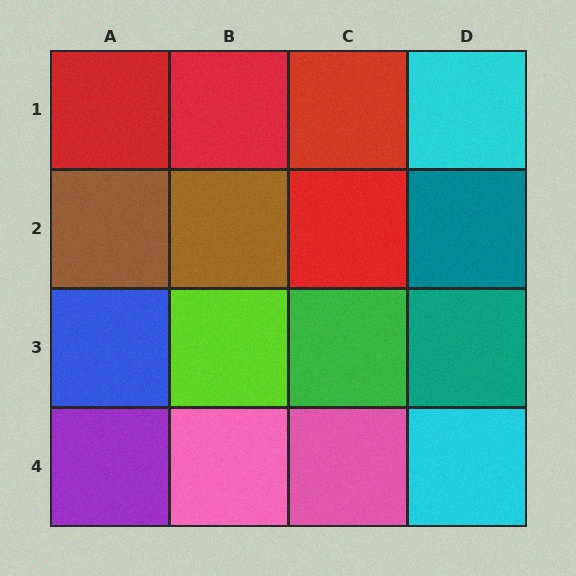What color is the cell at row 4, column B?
Pink.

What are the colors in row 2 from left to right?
Brown, brown, red, teal.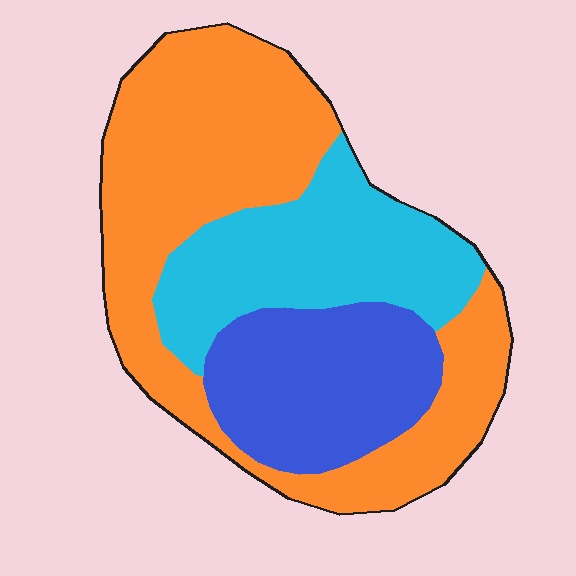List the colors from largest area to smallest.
From largest to smallest: orange, cyan, blue.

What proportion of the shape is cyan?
Cyan covers 27% of the shape.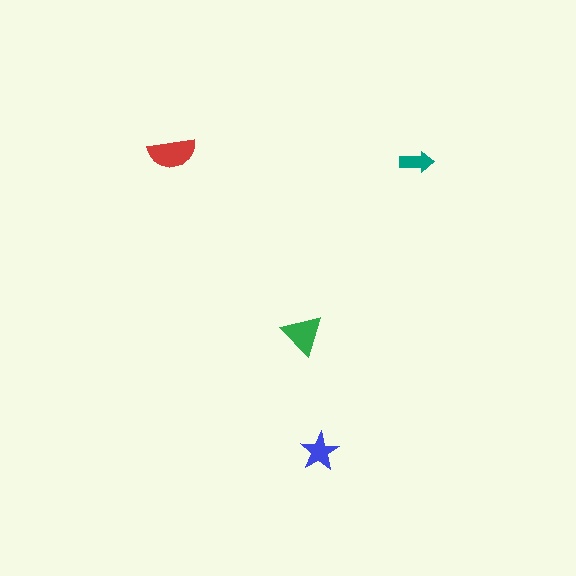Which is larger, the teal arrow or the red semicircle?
The red semicircle.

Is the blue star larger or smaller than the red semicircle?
Smaller.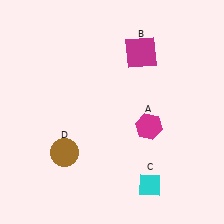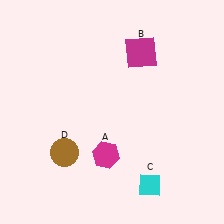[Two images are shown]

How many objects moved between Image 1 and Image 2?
1 object moved between the two images.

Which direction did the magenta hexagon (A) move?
The magenta hexagon (A) moved left.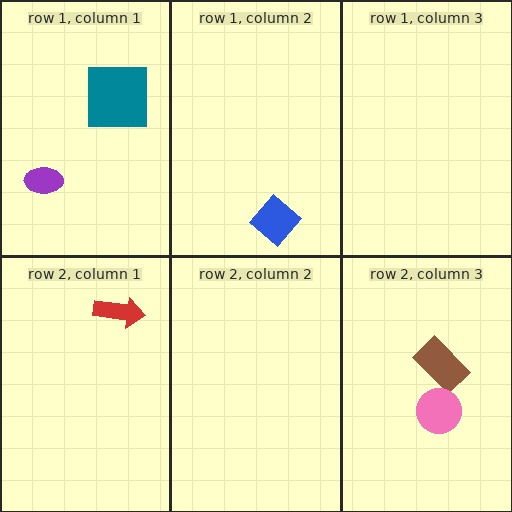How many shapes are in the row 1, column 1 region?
2.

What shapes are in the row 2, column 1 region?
The red arrow.